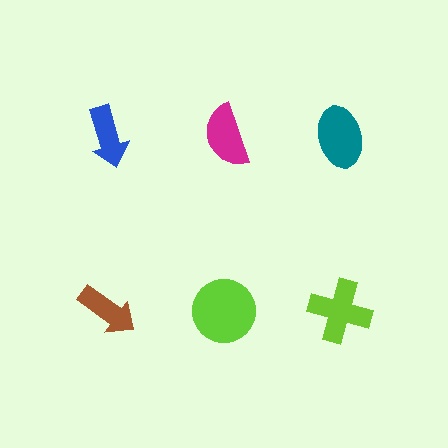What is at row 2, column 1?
A brown arrow.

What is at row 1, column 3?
A teal ellipse.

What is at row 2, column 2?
A lime circle.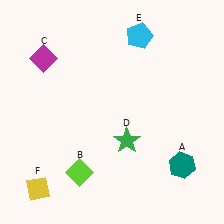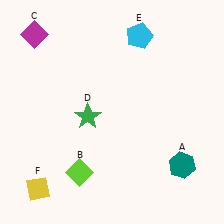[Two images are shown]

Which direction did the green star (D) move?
The green star (D) moved left.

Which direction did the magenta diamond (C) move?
The magenta diamond (C) moved up.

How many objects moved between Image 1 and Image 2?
2 objects moved between the two images.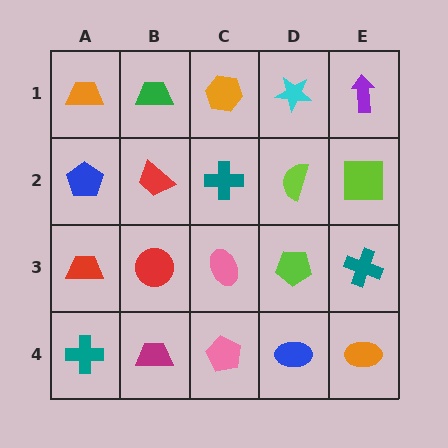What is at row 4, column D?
A blue ellipse.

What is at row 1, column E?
A purple arrow.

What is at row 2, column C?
A teal cross.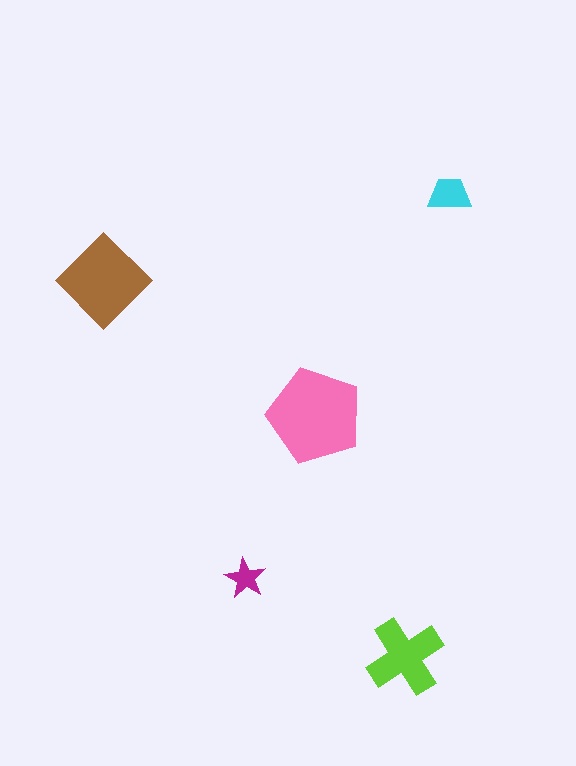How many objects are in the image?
There are 5 objects in the image.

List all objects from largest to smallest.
The pink pentagon, the brown diamond, the lime cross, the cyan trapezoid, the magenta star.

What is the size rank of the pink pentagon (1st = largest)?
1st.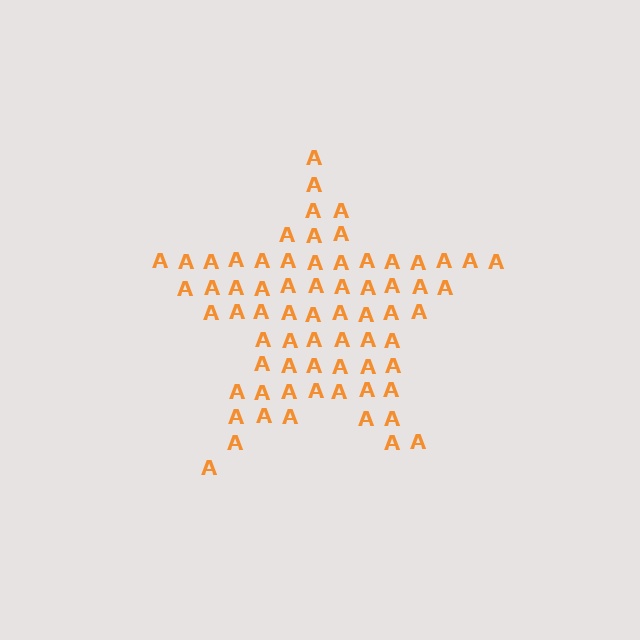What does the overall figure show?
The overall figure shows a star.